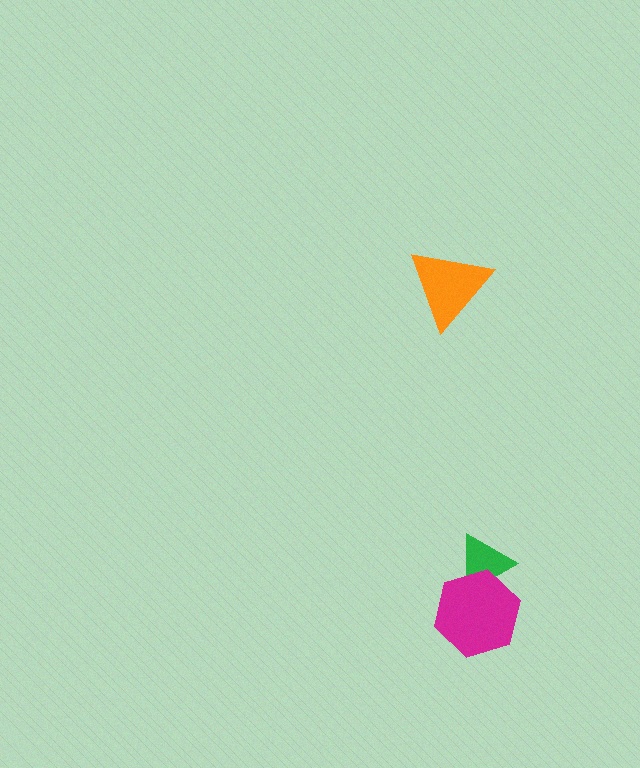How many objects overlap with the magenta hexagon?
1 object overlaps with the magenta hexagon.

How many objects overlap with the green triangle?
1 object overlaps with the green triangle.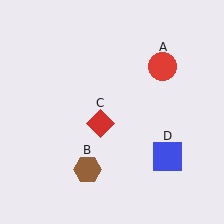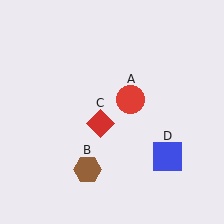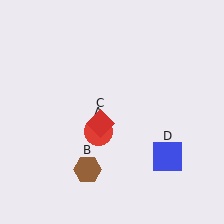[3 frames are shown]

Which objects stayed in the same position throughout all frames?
Brown hexagon (object B) and red diamond (object C) and blue square (object D) remained stationary.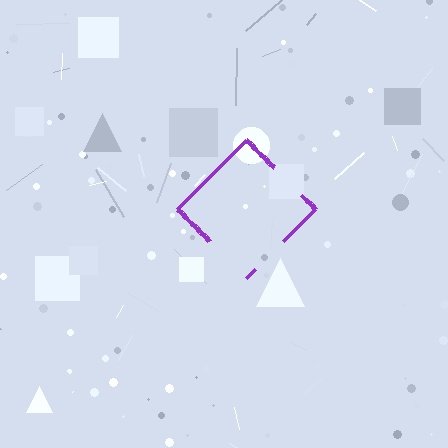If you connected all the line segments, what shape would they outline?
They would outline a diamond.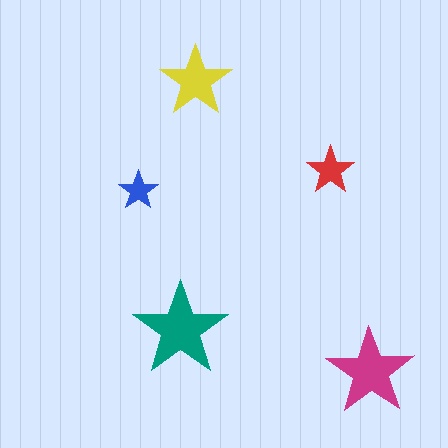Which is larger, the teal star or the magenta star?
The teal one.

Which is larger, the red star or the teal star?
The teal one.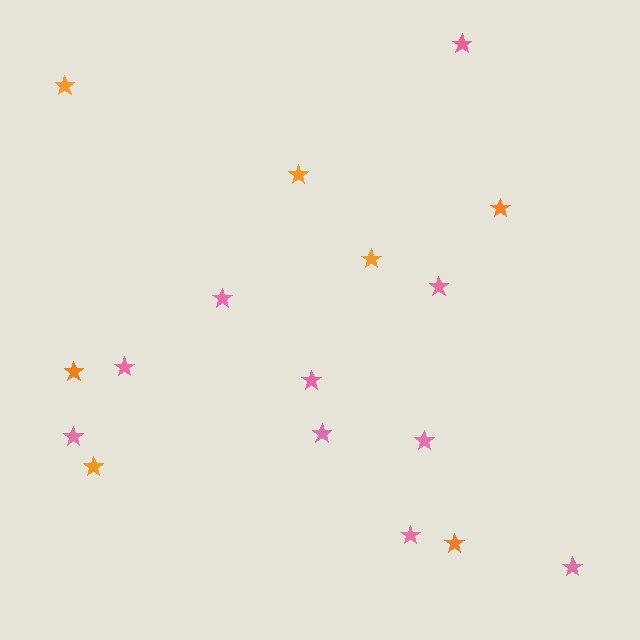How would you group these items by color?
There are 2 groups: one group of orange stars (7) and one group of pink stars (10).